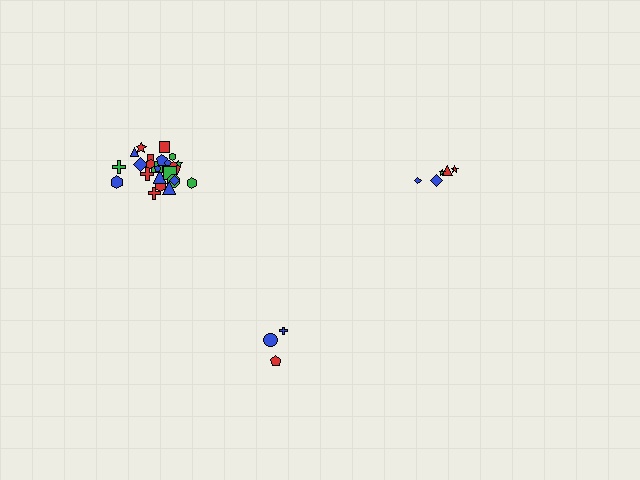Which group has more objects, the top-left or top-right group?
The top-left group.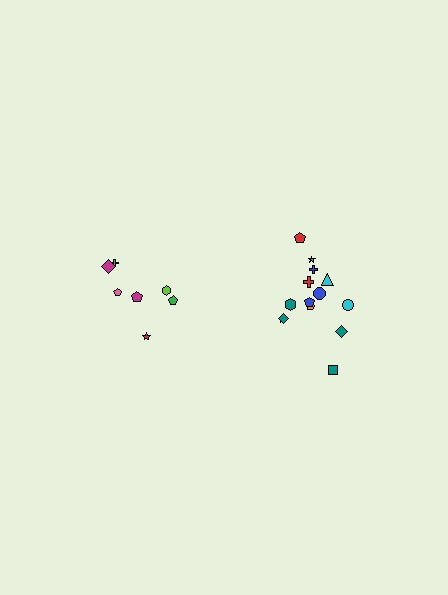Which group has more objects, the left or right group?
The right group.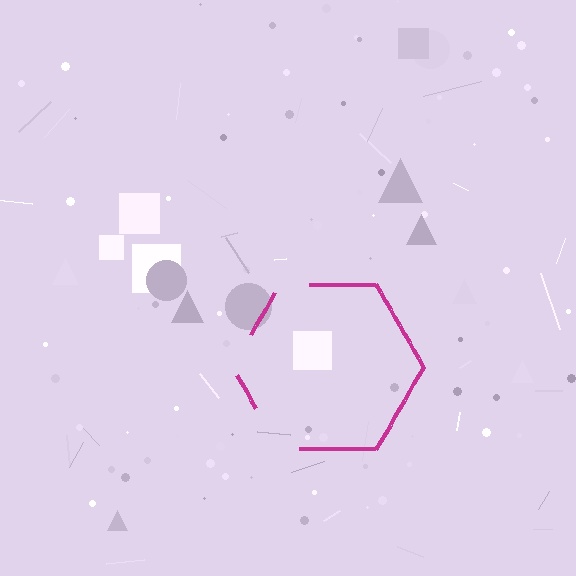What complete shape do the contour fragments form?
The contour fragments form a hexagon.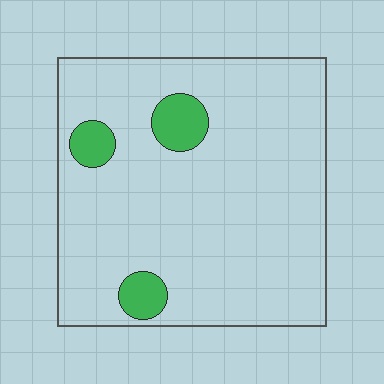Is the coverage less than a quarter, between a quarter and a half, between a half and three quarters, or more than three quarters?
Less than a quarter.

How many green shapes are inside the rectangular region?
3.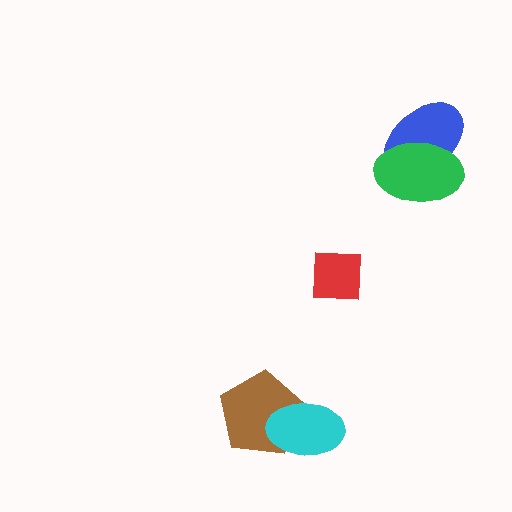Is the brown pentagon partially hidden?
Yes, it is partially covered by another shape.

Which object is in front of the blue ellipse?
The green ellipse is in front of the blue ellipse.